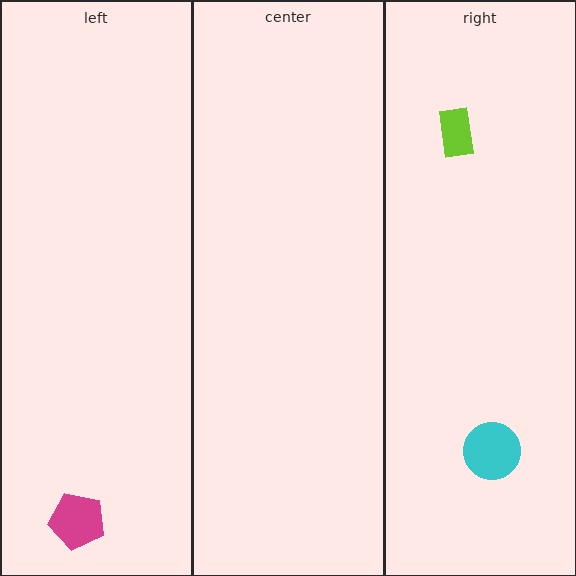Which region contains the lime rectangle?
The right region.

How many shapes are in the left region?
1.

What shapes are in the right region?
The lime rectangle, the cyan circle.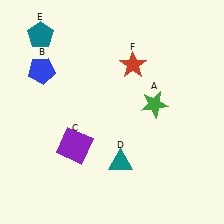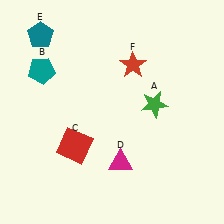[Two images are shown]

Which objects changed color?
B changed from blue to teal. C changed from purple to red. D changed from teal to magenta.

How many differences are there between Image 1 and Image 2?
There are 3 differences between the two images.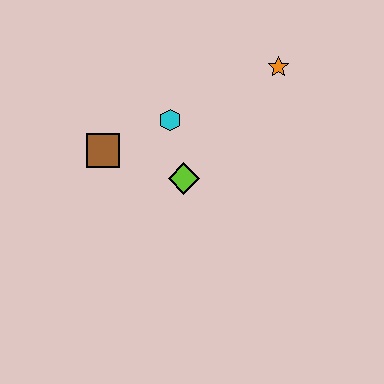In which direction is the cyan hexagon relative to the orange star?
The cyan hexagon is to the left of the orange star.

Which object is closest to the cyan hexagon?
The lime diamond is closest to the cyan hexagon.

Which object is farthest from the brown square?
The orange star is farthest from the brown square.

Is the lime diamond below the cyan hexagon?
Yes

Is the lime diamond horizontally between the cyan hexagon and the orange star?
Yes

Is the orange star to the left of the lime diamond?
No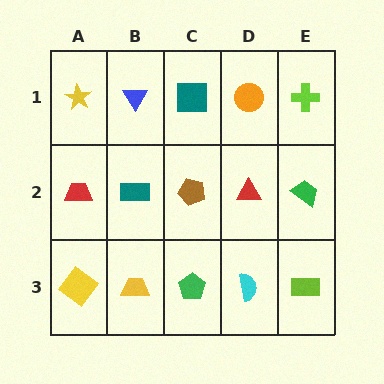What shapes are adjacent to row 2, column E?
A lime cross (row 1, column E), a lime rectangle (row 3, column E), a red triangle (row 2, column D).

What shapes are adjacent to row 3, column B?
A teal rectangle (row 2, column B), a yellow diamond (row 3, column A), a green pentagon (row 3, column C).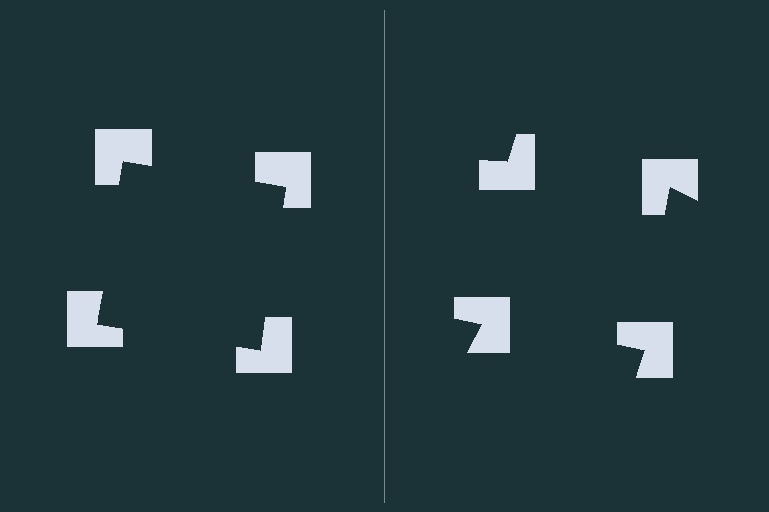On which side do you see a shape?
An illusory square appears on the left side. On the right side the wedge cuts are rotated, so no coherent shape forms.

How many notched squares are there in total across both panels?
8 — 4 on each side.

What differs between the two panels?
The notched squares are positioned identically on both sides; only the wedge orientations differ. On the left they align to a square; on the right they are misaligned.